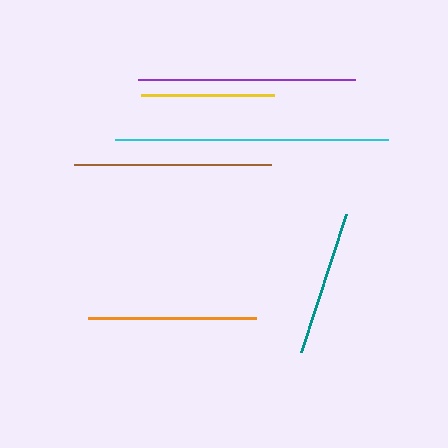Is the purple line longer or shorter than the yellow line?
The purple line is longer than the yellow line.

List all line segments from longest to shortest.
From longest to shortest: cyan, purple, brown, orange, teal, yellow.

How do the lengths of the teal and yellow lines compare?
The teal and yellow lines are approximately the same length.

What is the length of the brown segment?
The brown segment is approximately 197 pixels long.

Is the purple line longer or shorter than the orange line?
The purple line is longer than the orange line.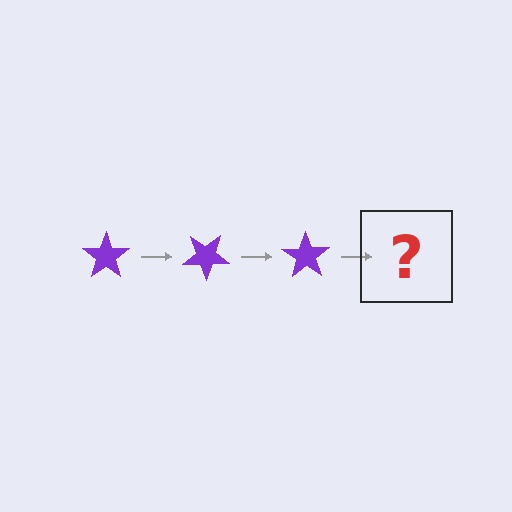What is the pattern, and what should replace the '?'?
The pattern is that the star rotates 35 degrees each step. The '?' should be a purple star rotated 105 degrees.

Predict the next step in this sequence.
The next step is a purple star rotated 105 degrees.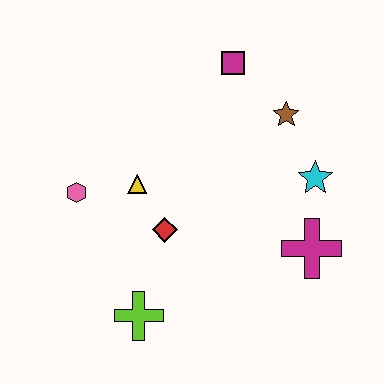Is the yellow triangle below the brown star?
Yes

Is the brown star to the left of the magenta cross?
Yes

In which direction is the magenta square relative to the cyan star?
The magenta square is above the cyan star.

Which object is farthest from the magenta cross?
The pink hexagon is farthest from the magenta cross.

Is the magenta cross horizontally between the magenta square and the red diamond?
No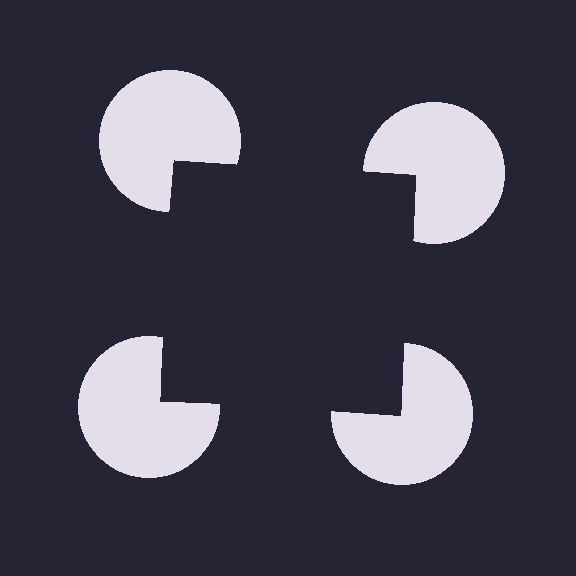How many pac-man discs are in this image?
There are 4 — one at each vertex of the illusory square.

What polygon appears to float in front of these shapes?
An illusory square — its edges are inferred from the aligned wedge cuts in the pac-man discs, not physically drawn.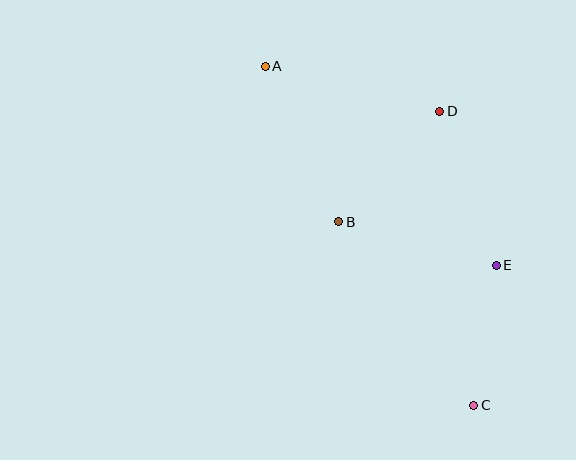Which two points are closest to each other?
Points C and E are closest to each other.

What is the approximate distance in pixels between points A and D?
The distance between A and D is approximately 180 pixels.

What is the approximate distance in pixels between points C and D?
The distance between C and D is approximately 296 pixels.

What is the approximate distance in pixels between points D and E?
The distance between D and E is approximately 164 pixels.